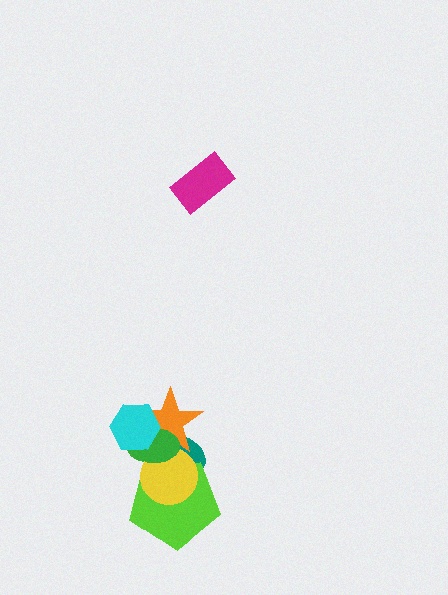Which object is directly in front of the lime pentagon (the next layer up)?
The yellow circle is directly in front of the lime pentagon.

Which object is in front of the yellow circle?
The green ellipse is in front of the yellow circle.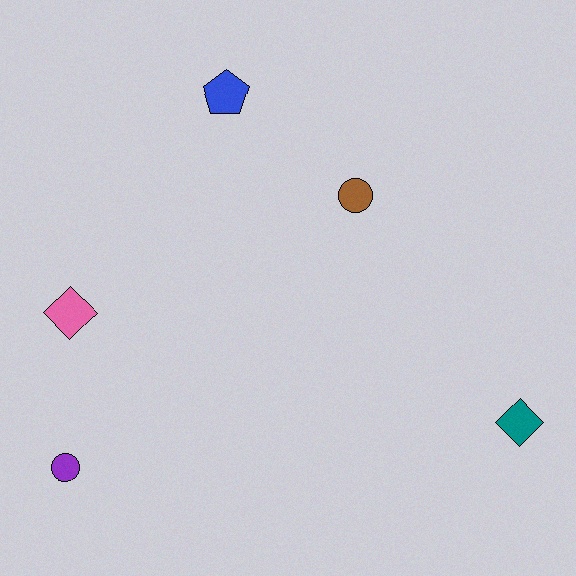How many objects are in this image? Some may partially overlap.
There are 5 objects.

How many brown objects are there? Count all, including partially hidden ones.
There is 1 brown object.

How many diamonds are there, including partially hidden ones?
There are 2 diamonds.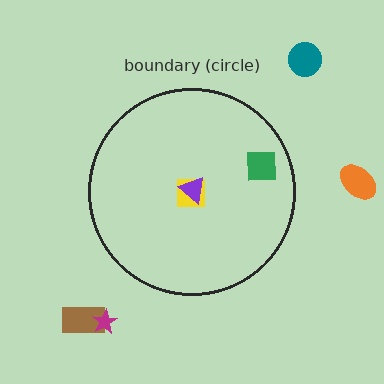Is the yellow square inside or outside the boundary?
Inside.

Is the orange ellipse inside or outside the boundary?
Outside.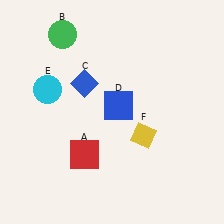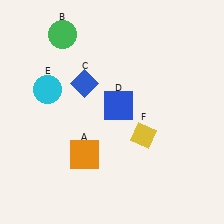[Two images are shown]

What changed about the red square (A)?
In Image 1, A is red. In Image 2, it changed to orange.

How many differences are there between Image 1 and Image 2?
There is 1 difference between the two images.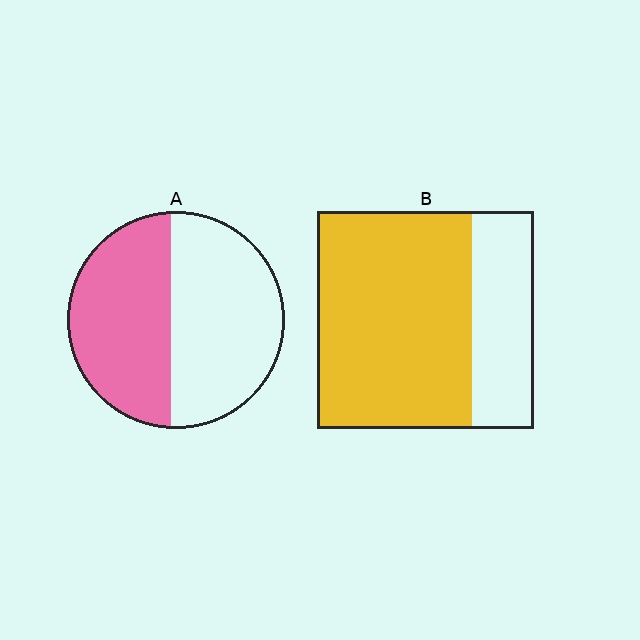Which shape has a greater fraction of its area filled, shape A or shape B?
Shape B.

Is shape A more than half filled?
Roughly half.